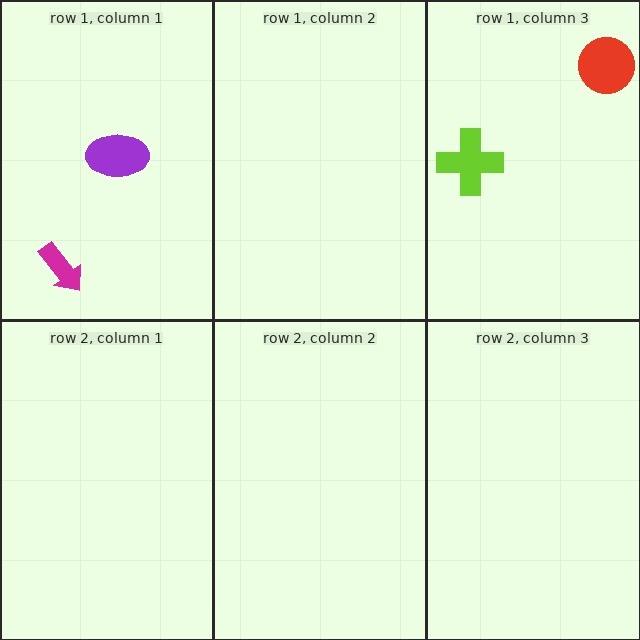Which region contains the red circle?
The row 1, column 3 region.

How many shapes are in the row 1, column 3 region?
2.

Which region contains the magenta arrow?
The row 1, column 1 region.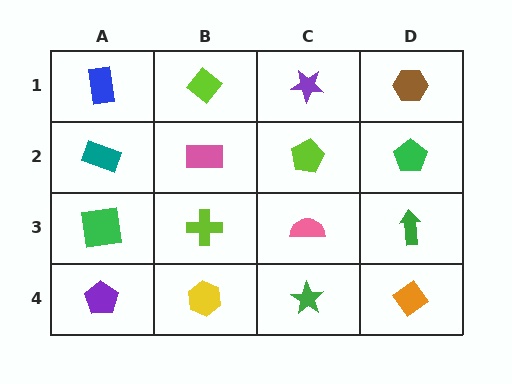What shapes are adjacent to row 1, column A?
A teal rectangle (row 2, column A), a lime diamond (row 1, column B).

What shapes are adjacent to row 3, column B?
A pink rectangle (row 2, column B), a yellow hexagon (row 4, column B), a green square (row 3, column A), a pink semicircle (row 3, column C).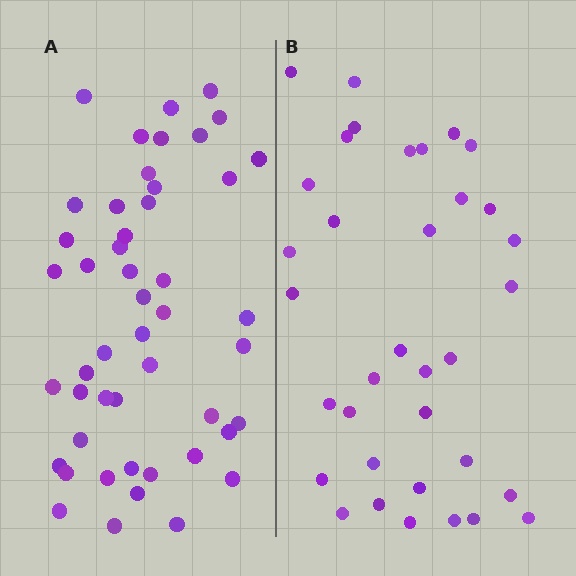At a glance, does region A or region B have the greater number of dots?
Region A (the left region) has more dots.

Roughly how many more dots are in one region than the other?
Region A has approximately 15 more dots than region B.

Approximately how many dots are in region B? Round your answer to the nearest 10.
About 40 dots. (The exact count is 35, which rounds to 40.)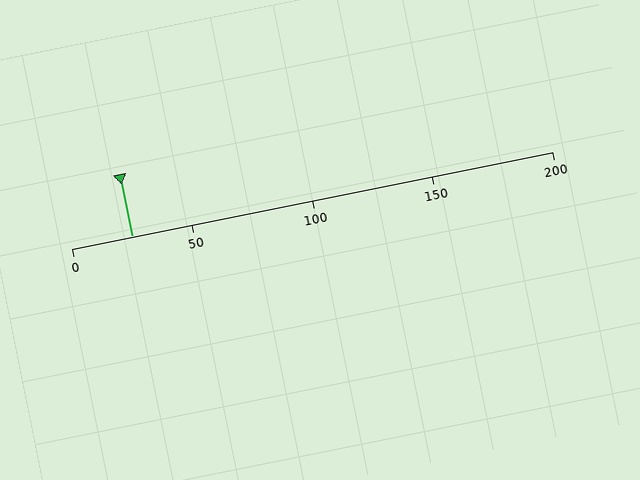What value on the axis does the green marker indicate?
The marker indicates approximately 25.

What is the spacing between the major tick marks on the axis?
The major ticks are spaced 50 apart.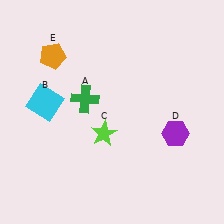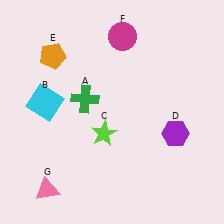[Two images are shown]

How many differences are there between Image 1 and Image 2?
There are 2 differences between the two images.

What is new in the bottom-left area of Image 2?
A pink triangle (G) was added in the bottom-left area of Image 2.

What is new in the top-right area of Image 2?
A magenta circle (F) was added in the top-right area of Image 2.